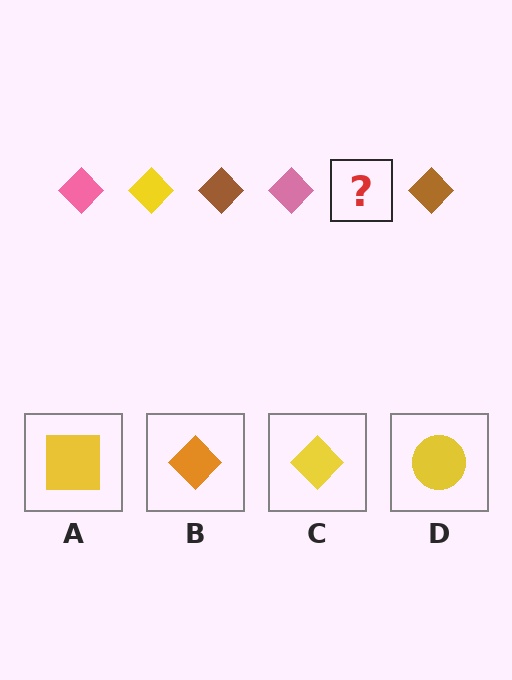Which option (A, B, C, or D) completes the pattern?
C.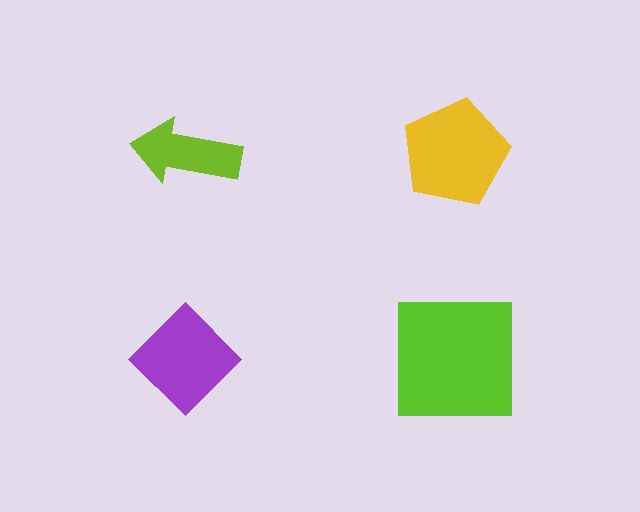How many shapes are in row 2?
2 shapes.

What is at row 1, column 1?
A lime arrow.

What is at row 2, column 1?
A purple diamond.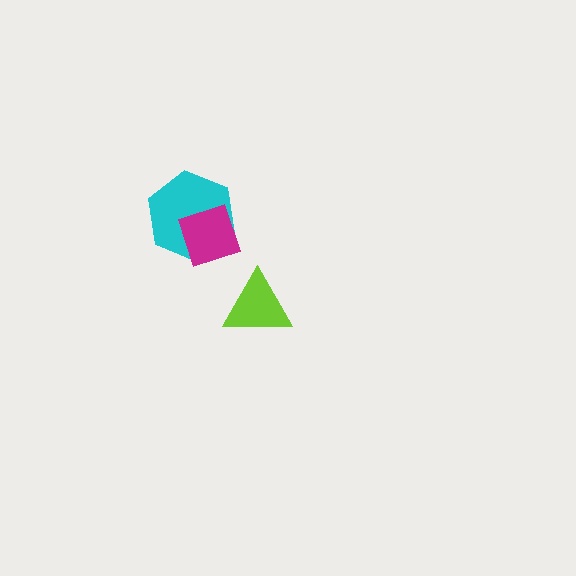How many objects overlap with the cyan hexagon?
1 object overlaps with the cyan hexagon.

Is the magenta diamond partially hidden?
No, no other shape covers it.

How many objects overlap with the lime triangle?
0 objects overlap with the lime triangle.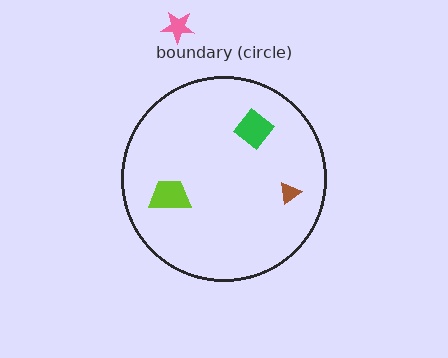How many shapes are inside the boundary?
3 inside, 1 outside.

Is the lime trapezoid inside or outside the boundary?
Inside.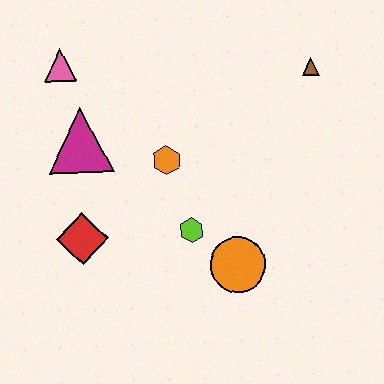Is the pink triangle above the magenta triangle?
Yes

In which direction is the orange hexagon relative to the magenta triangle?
The orange hexagon is to the right of the magenta triangle.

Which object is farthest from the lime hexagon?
The pink triangle is farthest from the lime hexagon.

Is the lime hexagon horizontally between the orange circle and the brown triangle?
No